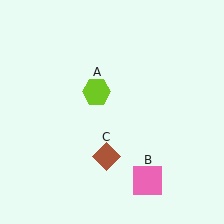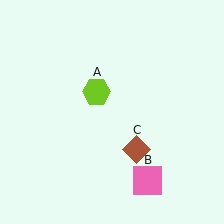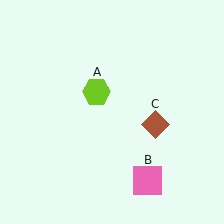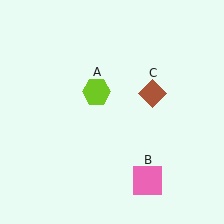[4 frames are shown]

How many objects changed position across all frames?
1 object changed position: brown diamond (object C).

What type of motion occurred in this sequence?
The brown diamond (object C) rotated counterclockwise around the center of the scene.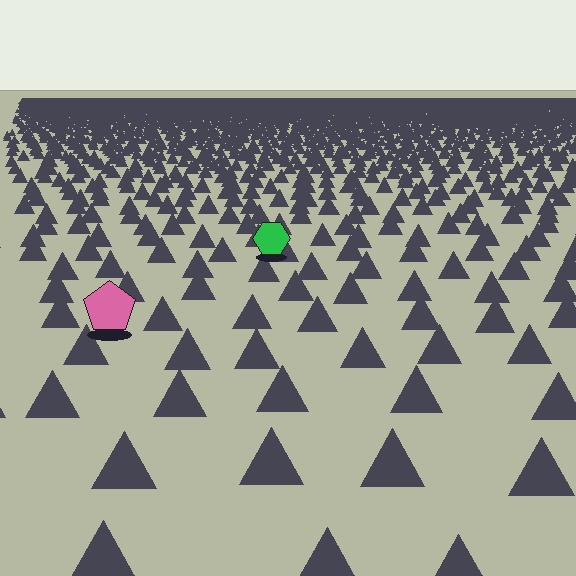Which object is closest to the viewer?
The pink pentagon is closest. The texture marks near it are larger and more spread out.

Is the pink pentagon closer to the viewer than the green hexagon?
Yes. The pink pentagon is closer — you can tell from the texture gradient: the ground texture is coarser near it.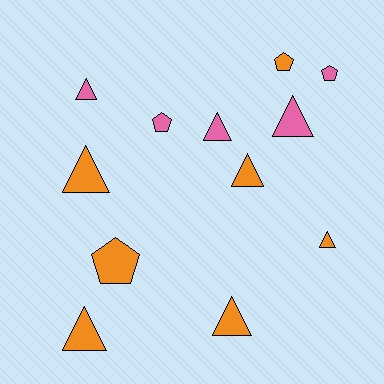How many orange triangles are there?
There are 5 orange triangles.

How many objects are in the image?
There are 12 objects.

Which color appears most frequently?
Orange, with 7 objects.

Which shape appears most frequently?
Triangle, with 8 objects.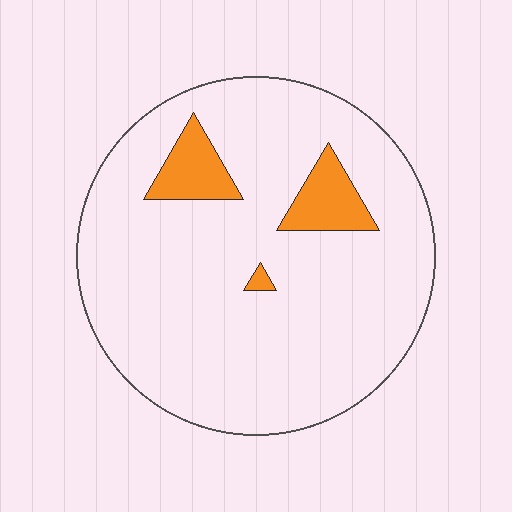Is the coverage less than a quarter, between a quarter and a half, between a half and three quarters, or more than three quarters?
Less than a quarter.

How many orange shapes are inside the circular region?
3.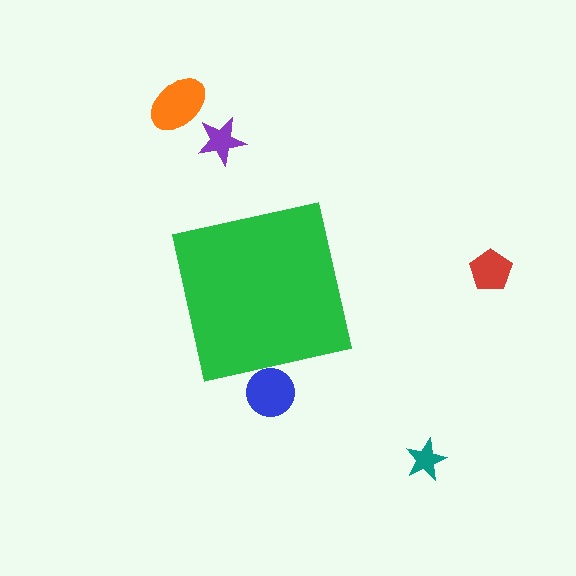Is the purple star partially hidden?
No, the purple star is fully visible.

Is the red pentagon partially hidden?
No, the red pentagon is fully visible.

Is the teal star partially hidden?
No, the teal star is fully visible.